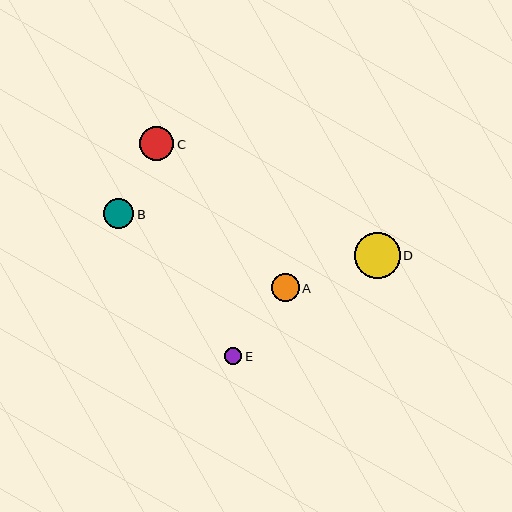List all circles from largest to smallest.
From largest to smallest: D, C, B, A, E.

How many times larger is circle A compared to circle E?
Circle A is approximately 1.6 times the size of circle E.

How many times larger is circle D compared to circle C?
Circle D is approximately 1.4 times the size of circle C.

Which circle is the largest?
Circle D is the largest with a size of approximately 46 pixels.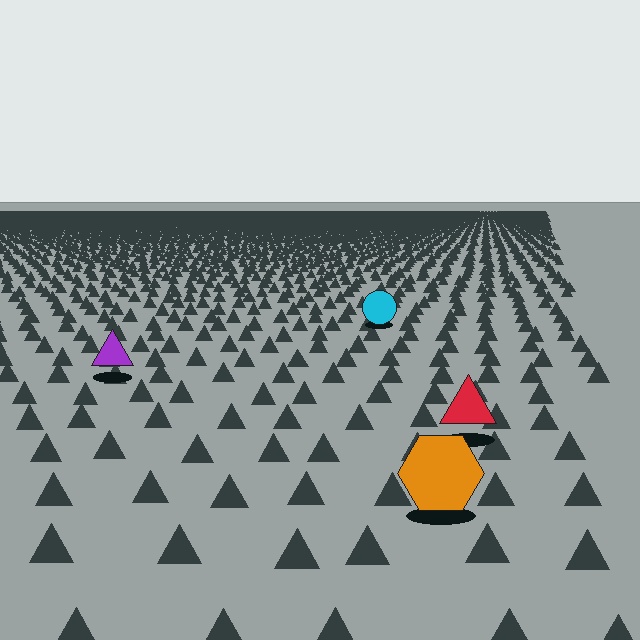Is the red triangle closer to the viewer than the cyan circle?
Yes. The red triangle is closer — you can tell from the texture gradient: the ground texture is coarser near it.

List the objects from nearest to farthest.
From nearest to farthest: the orange hexagon, the red triangle, the purple triangle, the cyan circle.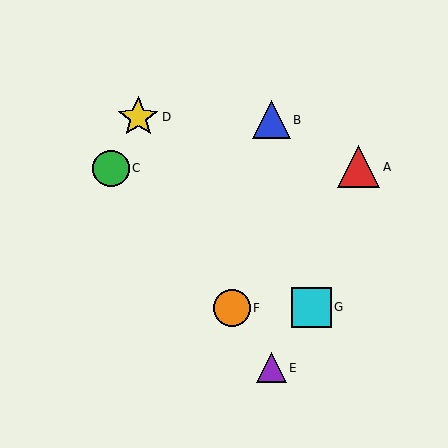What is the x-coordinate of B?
Object B is at x≈271.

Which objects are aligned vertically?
Objects B, E are aligned vertically.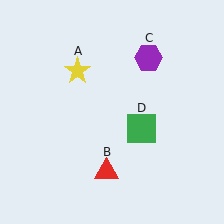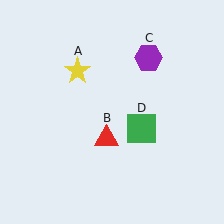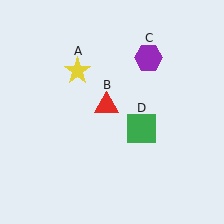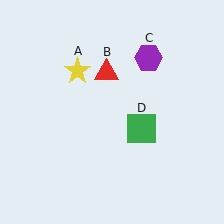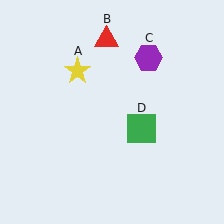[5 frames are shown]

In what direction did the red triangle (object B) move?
The red triangle (object B) moved up.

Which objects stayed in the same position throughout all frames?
Yellow star (object A) and purple hexagon (object C) and green square (object D) remained stationary.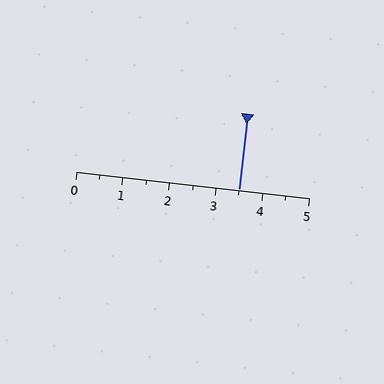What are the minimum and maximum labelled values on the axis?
The axis runs from 0 to 5.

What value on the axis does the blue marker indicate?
The marker indicates approximately 3.5.